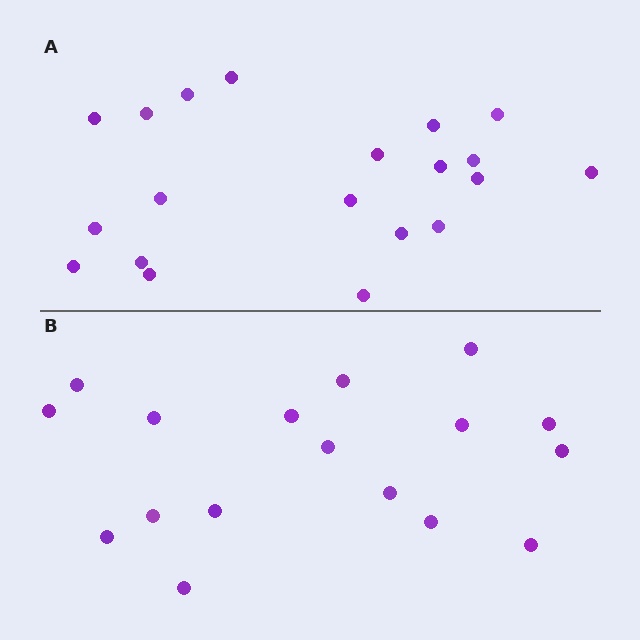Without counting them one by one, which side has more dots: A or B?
Region A (the top region) has more dots.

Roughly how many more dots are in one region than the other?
Region A has just a few more — roughly 2 or 3 more dots than region B.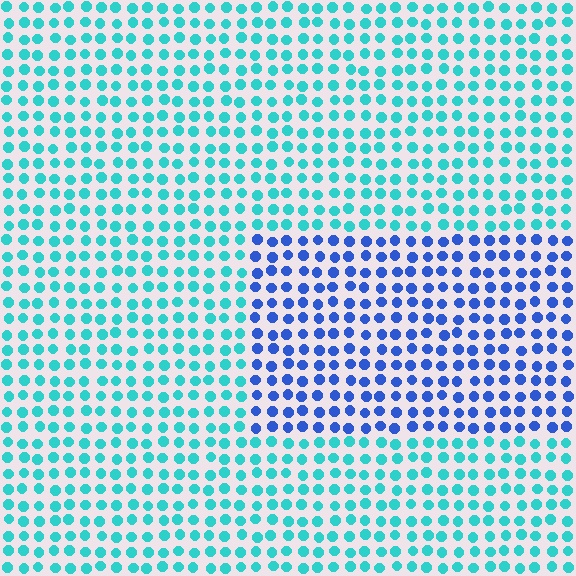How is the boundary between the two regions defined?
The boundary is defined purely by a slight shift in hue (about 47 degrees). Spacing, size, and orientation are identical on both sides.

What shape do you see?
I see a rectangle.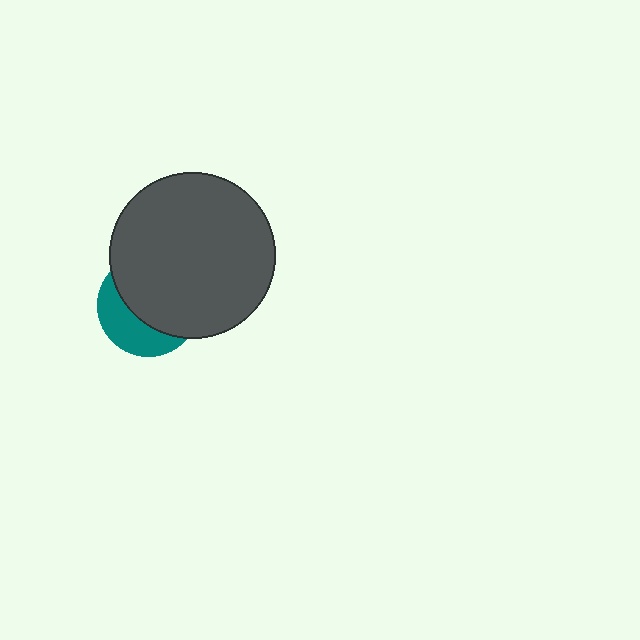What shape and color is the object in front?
The object in front is a dark gray circle.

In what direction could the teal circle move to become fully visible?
The teal circle could move toward the lower-left. That would shift it out from behind the dark gray circle entirely.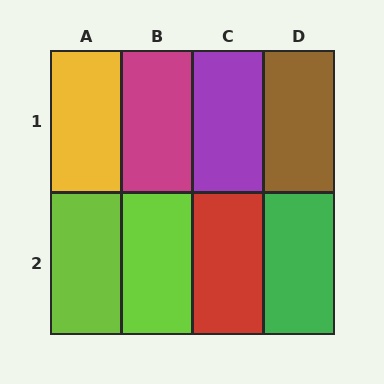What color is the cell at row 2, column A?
Lime.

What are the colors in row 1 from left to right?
Yellow, magenta, purple, brown.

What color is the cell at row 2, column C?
Red.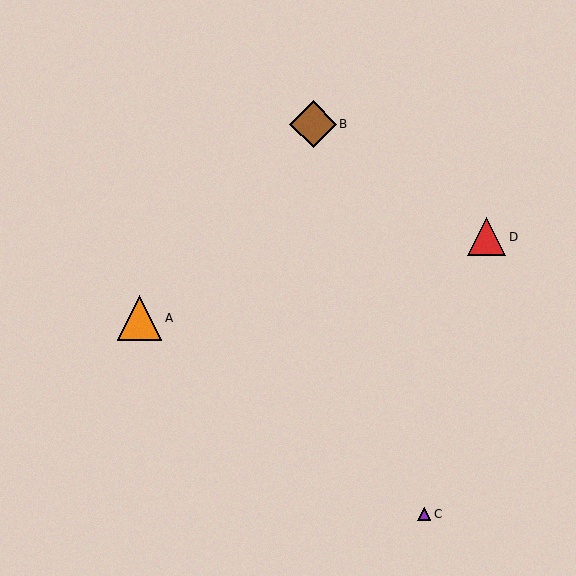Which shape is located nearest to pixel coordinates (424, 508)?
The purple triangle (labeled C) at (424, 514) is nearest to that location.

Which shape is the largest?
The brown diamond (labeled B) is the largest.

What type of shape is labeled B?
Shape B is a brown diamond.